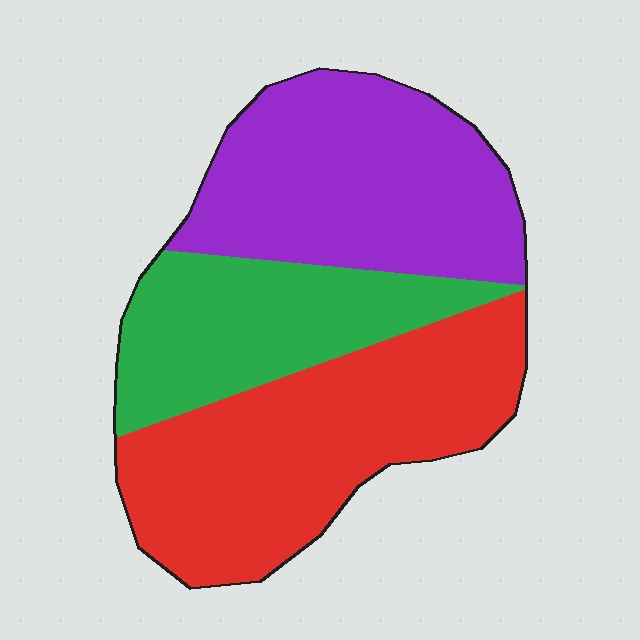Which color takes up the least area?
Green, at roughly 25%.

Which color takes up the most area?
Red, at roughly 40%.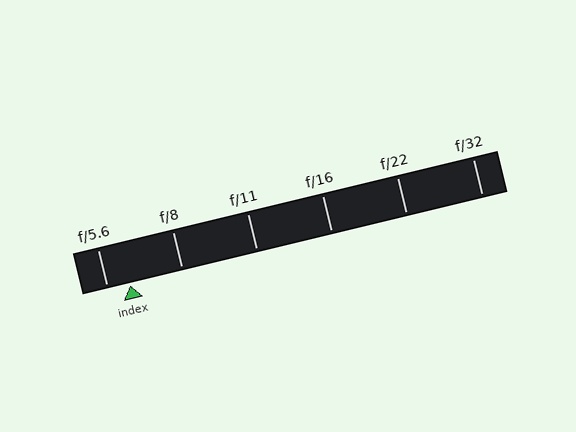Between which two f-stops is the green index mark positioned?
The index mark is between f/5.6 and f/8.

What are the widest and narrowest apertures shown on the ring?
The widest aperture shown is f/5.6 and the narrowest is f/32.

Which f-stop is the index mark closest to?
The index mark is closest to f/5.6.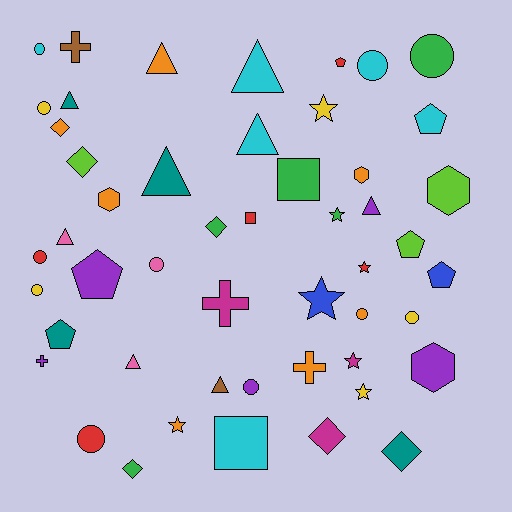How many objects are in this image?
There are 50 objects.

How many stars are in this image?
There are 7 stars.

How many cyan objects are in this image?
There are 6 cyan objects.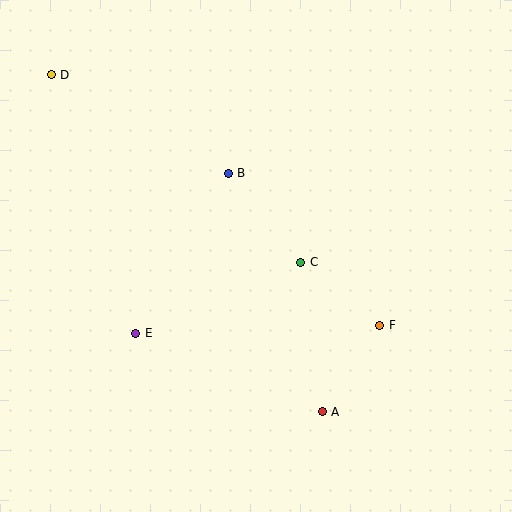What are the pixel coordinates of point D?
Point D is at (51, 75).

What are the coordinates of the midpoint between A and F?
The midpoint between A and F is at (351, 368).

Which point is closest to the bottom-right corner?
Point A is closest to the bottom-right corner.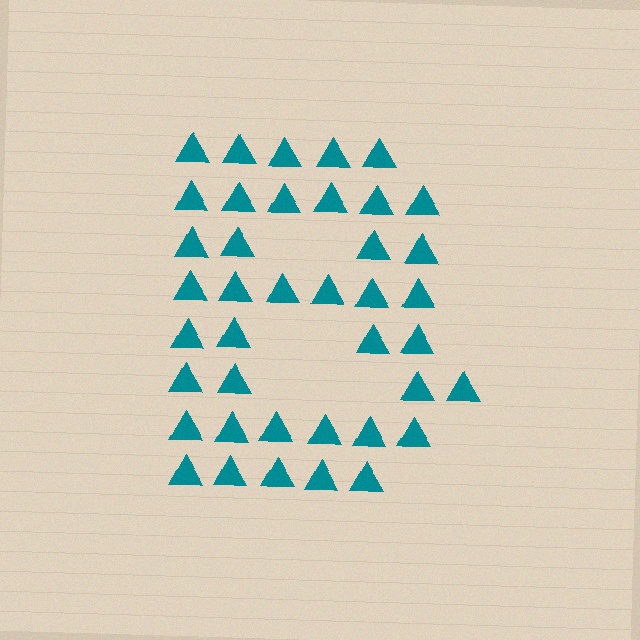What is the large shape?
The large shape is the letter B.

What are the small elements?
The small elements are triangles.